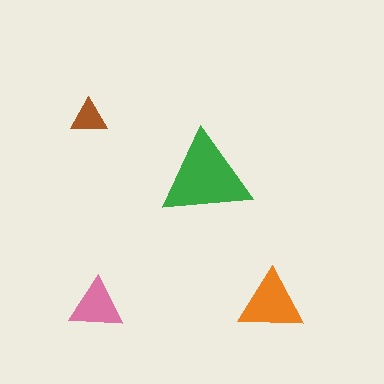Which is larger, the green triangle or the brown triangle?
The green one.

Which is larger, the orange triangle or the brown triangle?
The orange one.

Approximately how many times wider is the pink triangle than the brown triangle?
About 1.5 times wider.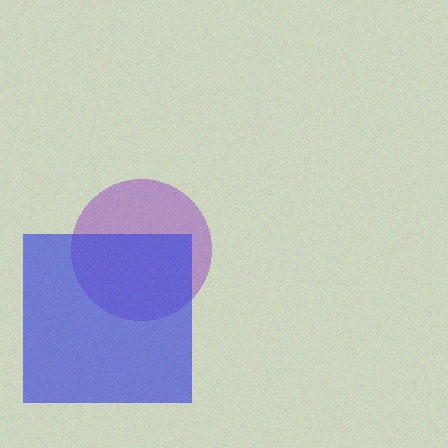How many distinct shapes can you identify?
There are 2 distinct shapes: a purple circle, a blue square.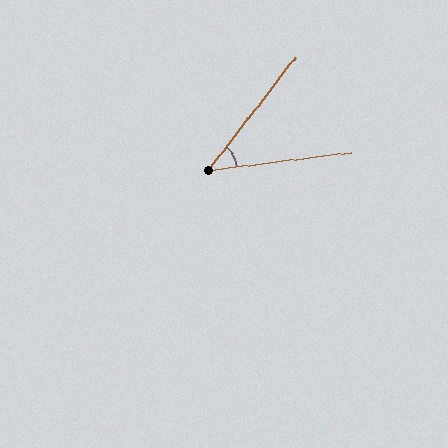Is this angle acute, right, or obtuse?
It is acute.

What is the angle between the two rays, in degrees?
Approximately 45 degrees.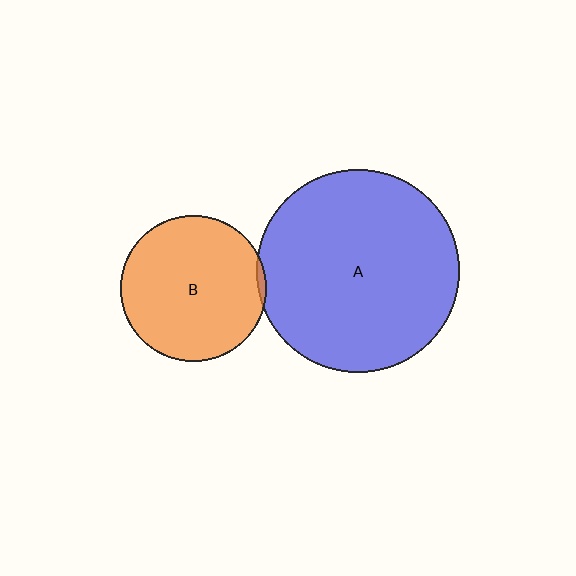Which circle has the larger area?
Circle A (blue).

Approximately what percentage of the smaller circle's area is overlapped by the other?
Approximately 5%.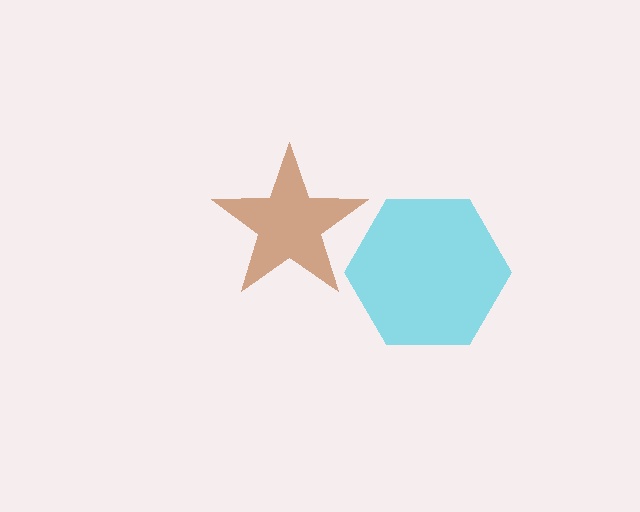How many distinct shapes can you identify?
There are 2 distinct shapes: a brown star, a cyan hexagon.